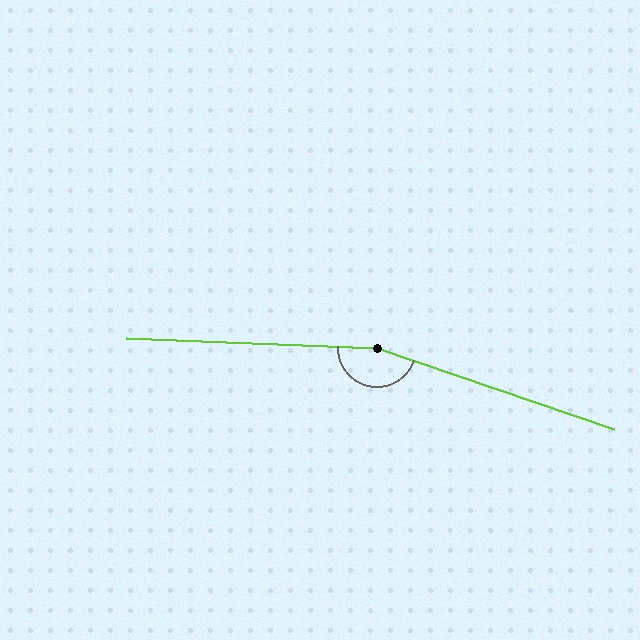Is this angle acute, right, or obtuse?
It is obtuse.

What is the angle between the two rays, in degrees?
Approximately 163 degrees.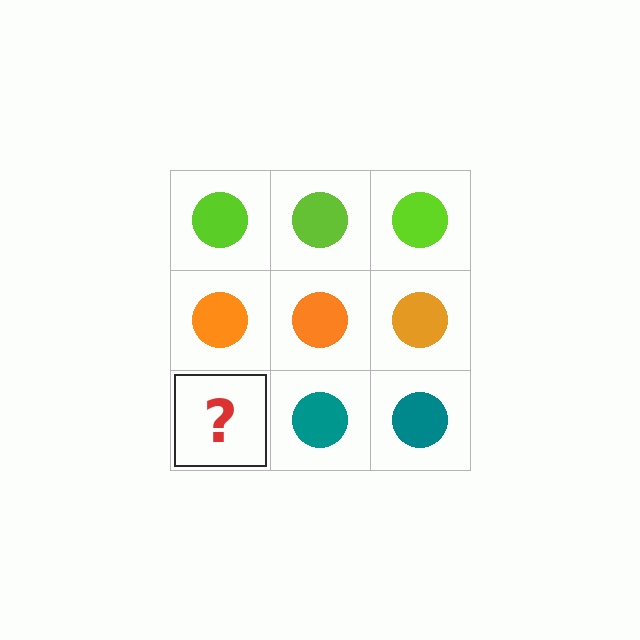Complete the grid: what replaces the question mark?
The question mark should be replaced with a teal circle.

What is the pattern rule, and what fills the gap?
The rule is that each row has a consistent color. The gap should be filled with a teal circle.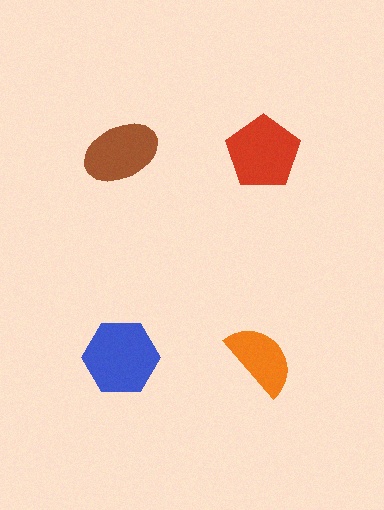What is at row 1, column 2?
A red pentagon.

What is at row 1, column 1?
A brown ellipse.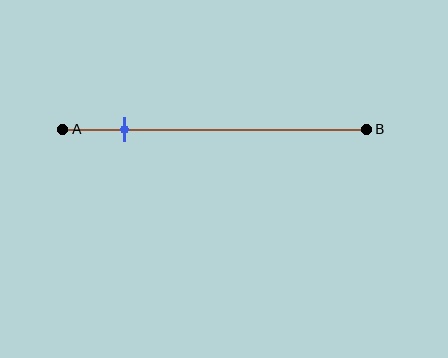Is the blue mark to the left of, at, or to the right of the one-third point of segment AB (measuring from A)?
The blue mark is to the left of the one-third point of segment AB.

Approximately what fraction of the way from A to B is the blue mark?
The blue mark is approximately 20% of the way from A to B.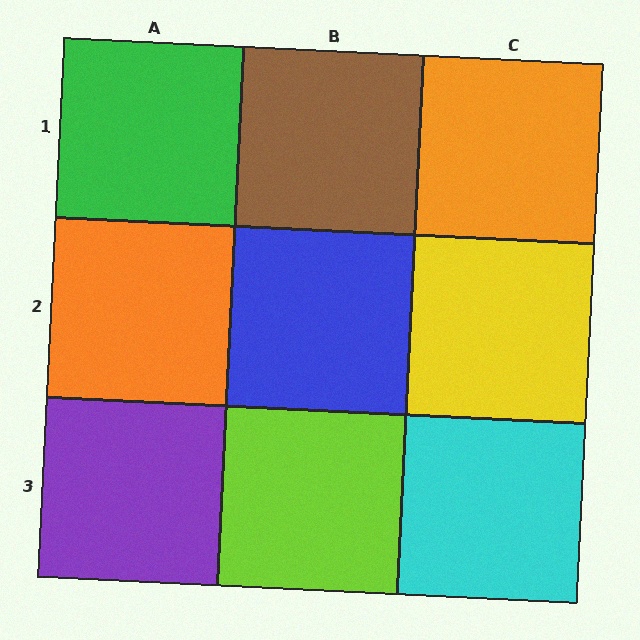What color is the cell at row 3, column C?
Cyan.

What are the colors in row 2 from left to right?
Orange, blue, yellow.